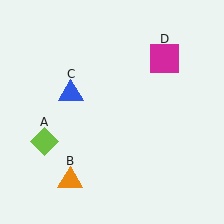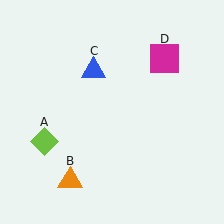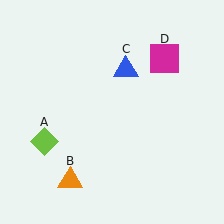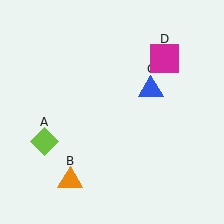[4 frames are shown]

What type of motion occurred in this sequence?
The blue triangle (object C) rotated clockwise around the center of the scene.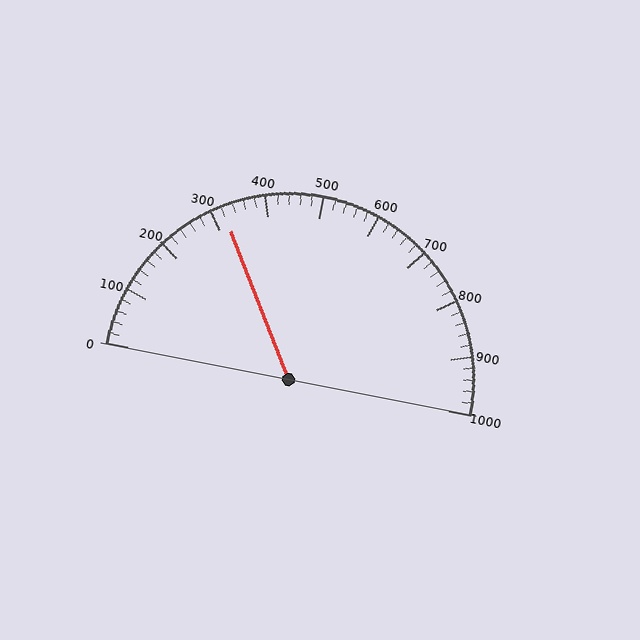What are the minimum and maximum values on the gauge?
The gauge ranges from 0 to 1000.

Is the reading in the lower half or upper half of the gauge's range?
The reading is in the lower half of the range (0 to 1000).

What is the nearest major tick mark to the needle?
The nearest major tick mark is 300.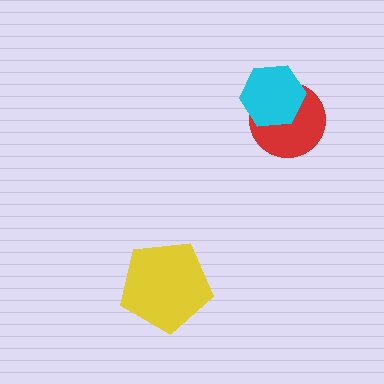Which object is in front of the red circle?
The cyan hexagon is in front of the red circle.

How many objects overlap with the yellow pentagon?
0 objects overlap with the yellow pentagon.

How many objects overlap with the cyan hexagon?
1 object overlaps with the cyan hexagon.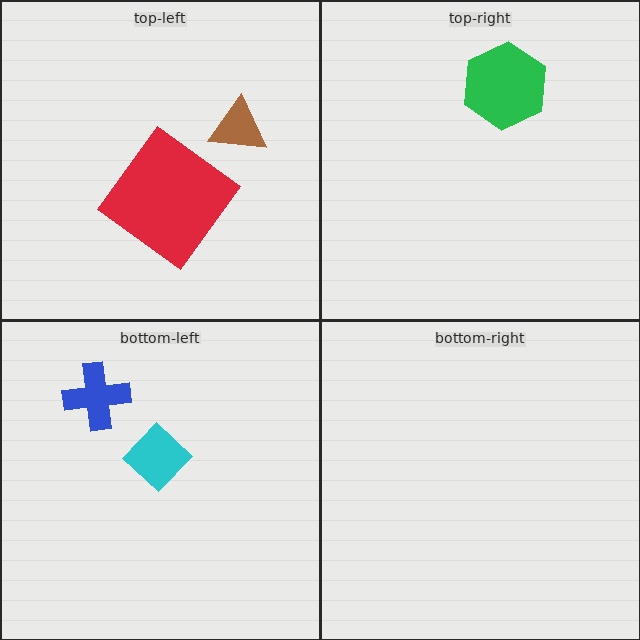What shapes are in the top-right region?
The green hexagon.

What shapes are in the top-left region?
The red diamond, the brown triangle.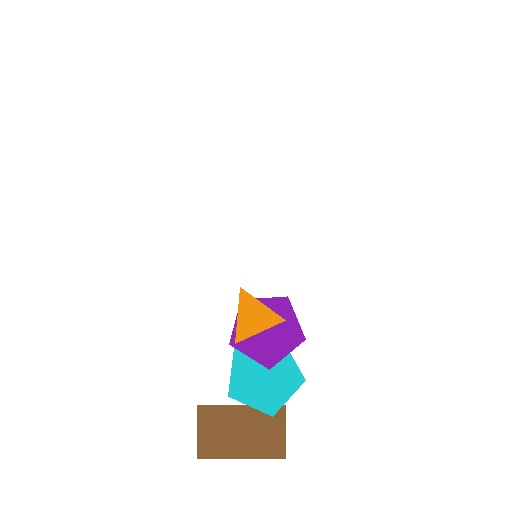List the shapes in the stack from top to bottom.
From top to bottom: the orange triangle, the purple pentagon, the cyan pentagon, the brown rectangle.